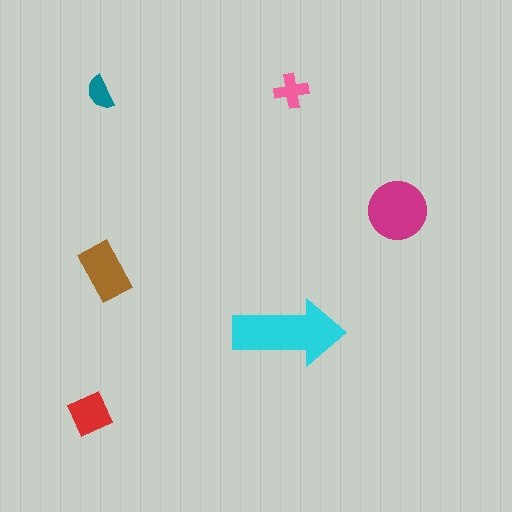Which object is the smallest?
The teal semicircle.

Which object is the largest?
The cyan arrow.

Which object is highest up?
The pink cross is topmost.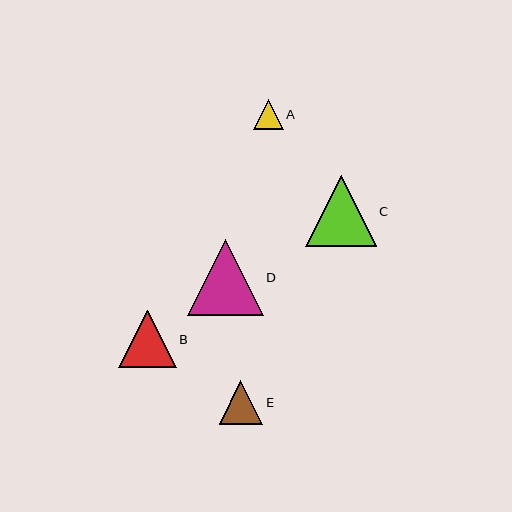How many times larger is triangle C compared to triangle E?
Triangle C is approximately 1.6 times the size of triangle E.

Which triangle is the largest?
Triangle D is the largest with a size of approximately 76 pixels.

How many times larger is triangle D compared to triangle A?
Triangle D is approximately 2.6 times the size of triangle A.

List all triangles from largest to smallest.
From largest to smallest: D, C, B, E, A.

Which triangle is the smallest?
Triangle A is the smallest with a size of approximately 30 pixels.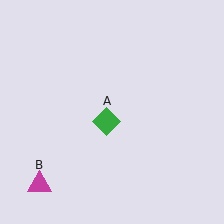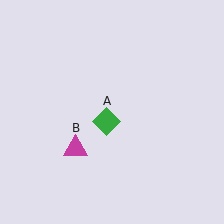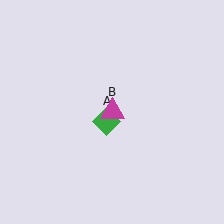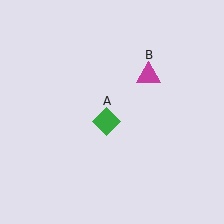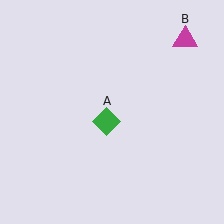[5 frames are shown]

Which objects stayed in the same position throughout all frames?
Green diamond (object A) remained stationary.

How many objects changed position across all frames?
1 object changed position: magenta triangle (object B).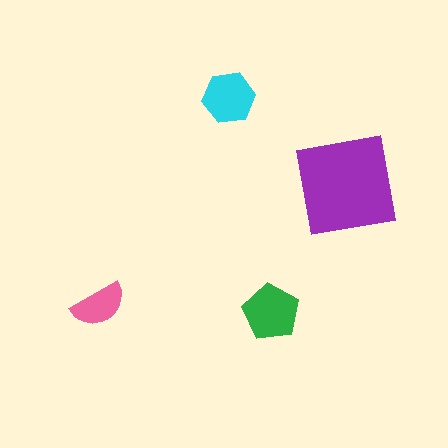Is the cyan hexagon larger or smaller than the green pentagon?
Smaller.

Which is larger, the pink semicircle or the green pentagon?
The green pentagon.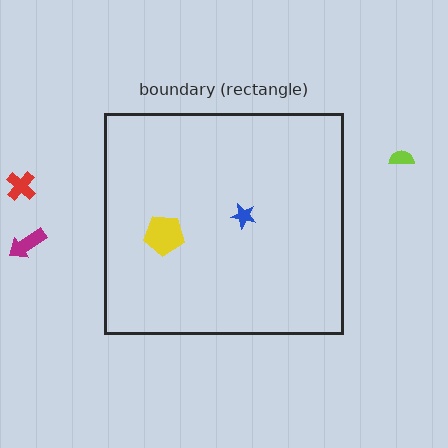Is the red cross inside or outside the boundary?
Outside.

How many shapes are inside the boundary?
2 inside, 3 outside.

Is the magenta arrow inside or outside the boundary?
Outside.